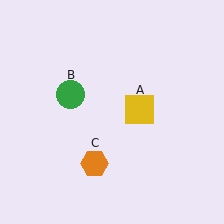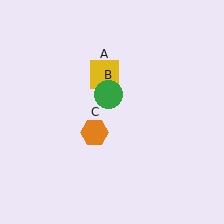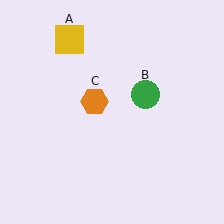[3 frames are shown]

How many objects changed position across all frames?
3 objects changed position: yellow square (object A), green circle (object B), orange hexagon (object C).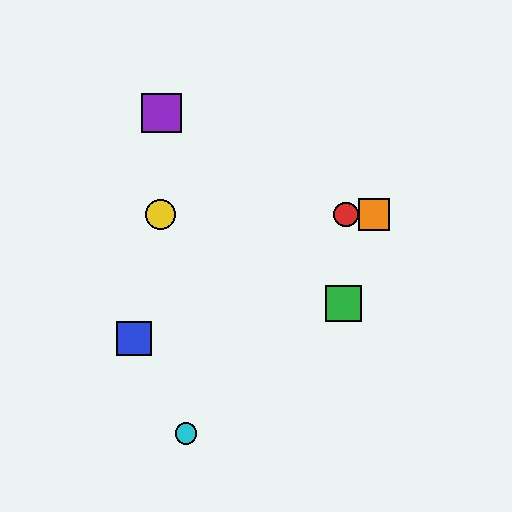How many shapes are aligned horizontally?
3 shapes (the red circle, the yellow circle, the orange square) are aligned horizontally.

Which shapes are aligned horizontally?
The red circle, the yellow circle, the orange square are aligned horizontally.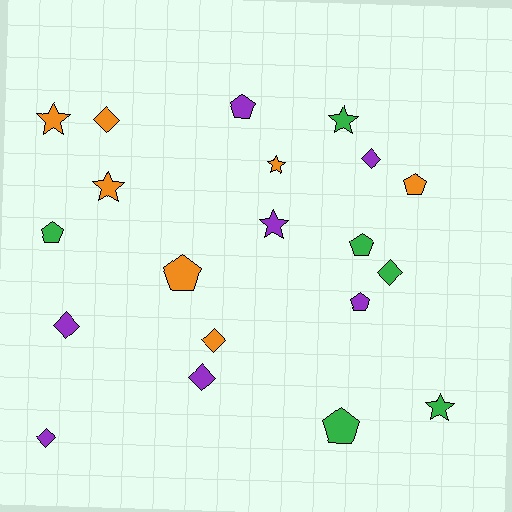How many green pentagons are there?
There are 3 green pentagons.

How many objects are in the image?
There are 20 objects.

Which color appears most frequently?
Purple, with 7 objects.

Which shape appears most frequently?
Pentagon, with 7 objects.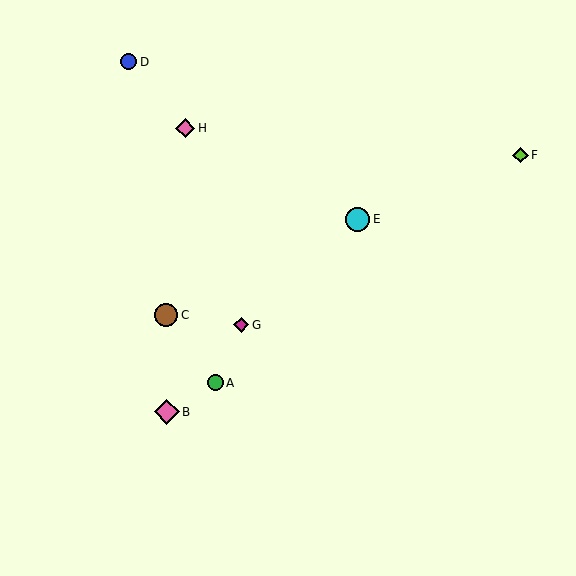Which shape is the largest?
The pink diamond (labeled B) is the largest.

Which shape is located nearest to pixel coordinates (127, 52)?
The blue circle (labeled D) at (128, 62) is nearest to that location.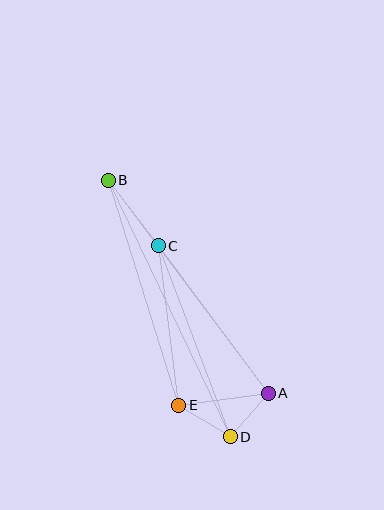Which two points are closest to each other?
Points A and D are closest to each other.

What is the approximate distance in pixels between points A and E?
The distance between A and E is approximately 90 pixels.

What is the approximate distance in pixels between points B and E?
The distance between B and E is approximately 236 pixels.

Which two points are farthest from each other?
Points B and D are farthest from each other.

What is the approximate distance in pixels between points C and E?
The distance between C and E is approximately 161 pixels.